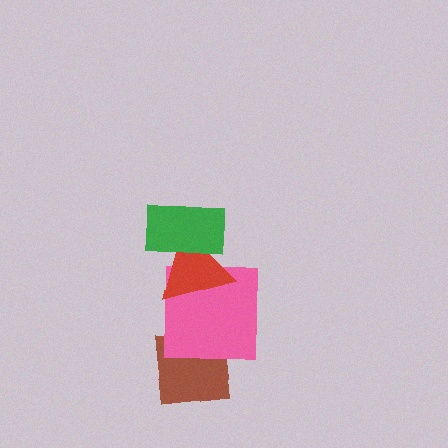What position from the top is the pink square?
The pink square is 3rd from the top.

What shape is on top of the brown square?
The pink square is on top of the brown square.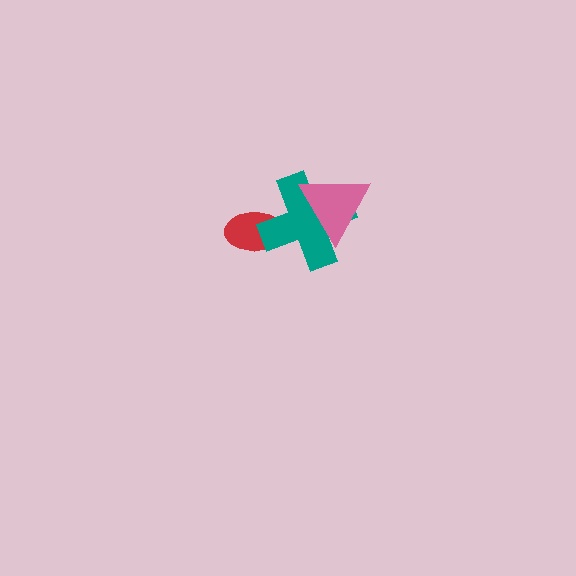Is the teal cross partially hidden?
Yes, it is partially covered by another shape.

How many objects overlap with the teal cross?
2 objects overlap with the teal cross.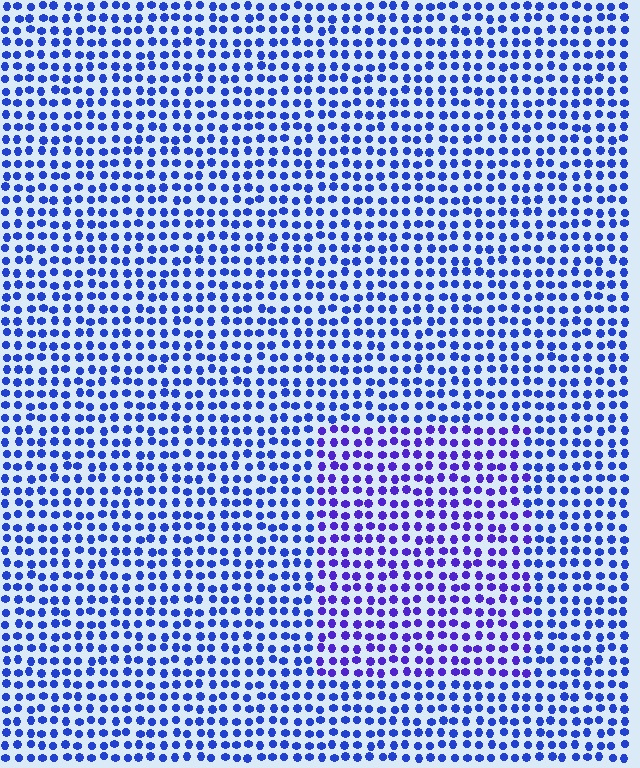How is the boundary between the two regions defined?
The boundary is defined purely by a slight shift in hue (about 26 degrees). Spacing, size, and orientation are identical on both sides.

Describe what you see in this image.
The image is filled with small blue elements in a uniform arrangement. A rectangle-shaped region is visible where the elements are tinted to a slightly different hue, forming a subtle color boundary.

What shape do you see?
I see a rectangle.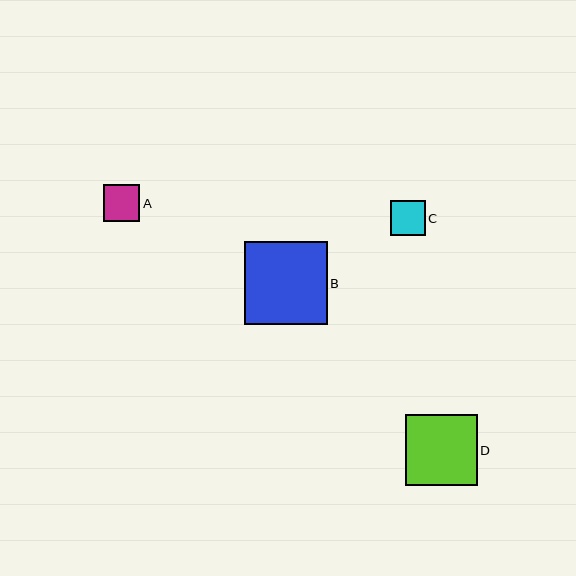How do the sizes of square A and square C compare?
Square A and square C are approximately the same size.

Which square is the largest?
Square B is the largest with a size of approximately 83 pixels.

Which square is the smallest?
Square C is the smallest with a size of approximately 35 pixels.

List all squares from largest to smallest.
From largest to smallest: B, D, A, C.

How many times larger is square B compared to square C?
Square B is approximately 2.4 times the size of square C.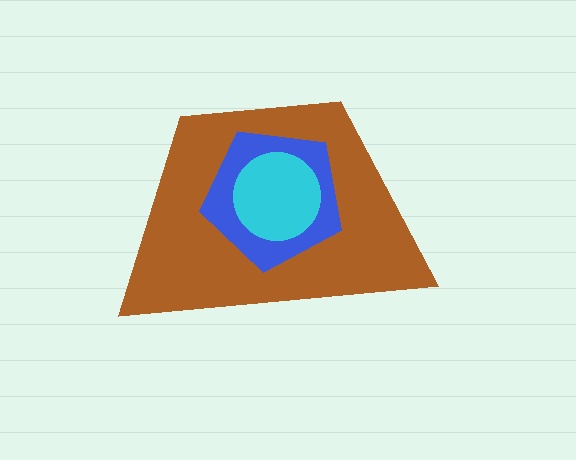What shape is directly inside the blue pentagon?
The cyan circle.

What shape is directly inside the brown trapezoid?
The blue pentagon.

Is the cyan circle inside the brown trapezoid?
Yes.